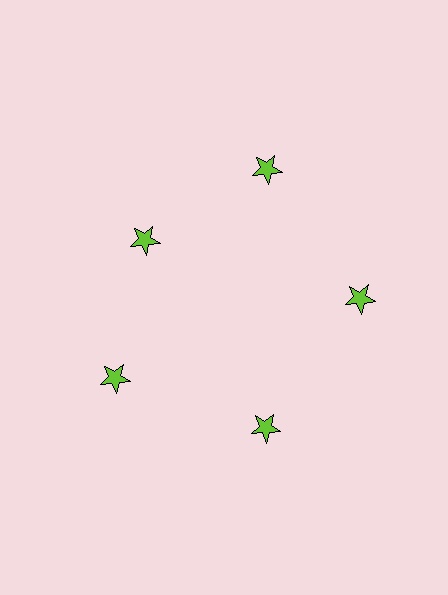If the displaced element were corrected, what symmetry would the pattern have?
It would have 5-fold rotational symmetry — the pattern would map onto itself every 72 degrees.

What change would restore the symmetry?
The symmetry would be restored by moving it outward, back onto the ring so that all 5 stars sit at equal angles and equal distance from the center.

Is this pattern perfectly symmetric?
No. The 5 lime stars are arranged in a ring, but one element near the 10 o'clock position is pulled inward toward the center, breaking the 5-fold rotational symmetry.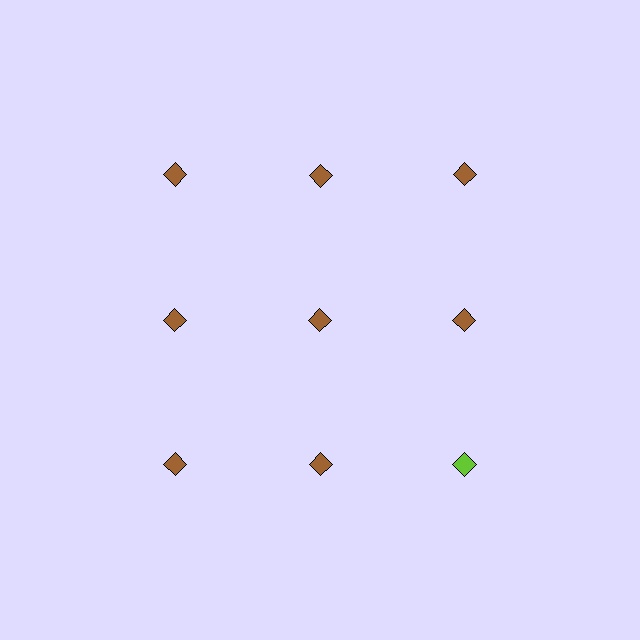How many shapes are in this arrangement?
There are 9 shapes arranged in a grid pattern.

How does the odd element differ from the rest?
It has a different color: lime instead of brown.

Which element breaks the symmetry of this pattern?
The lime diamond in the third row, center column breaks the symmetry. All other shapes are brown diamonds.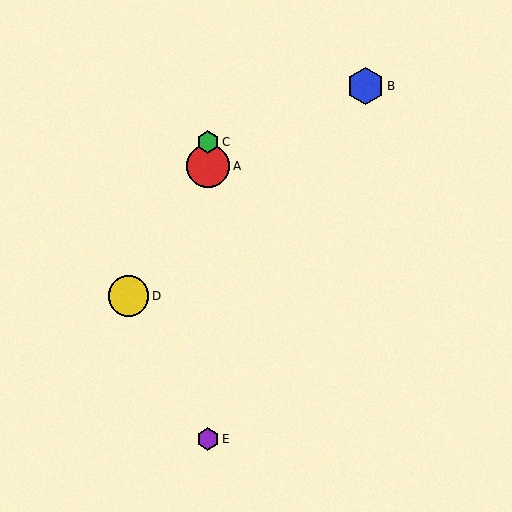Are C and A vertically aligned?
Yes, both are at x≈208.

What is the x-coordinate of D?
Object D is at x≈129.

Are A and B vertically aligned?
No, A is at x≈208 and B is at x≈366.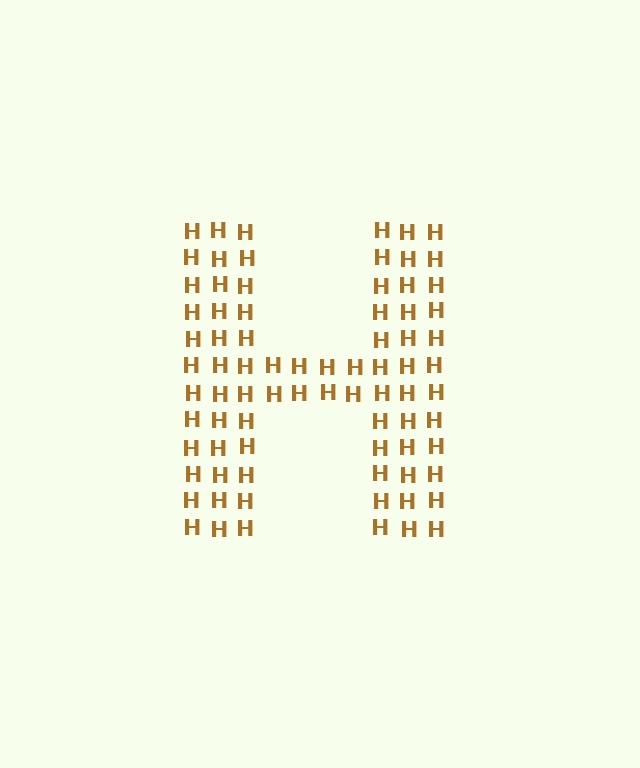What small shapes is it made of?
It is made of small letter H's.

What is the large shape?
The large shape is the letter H.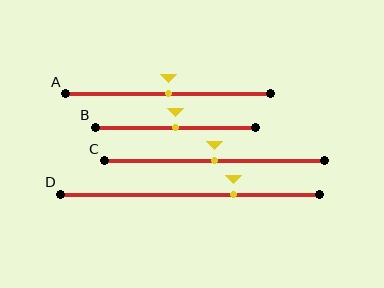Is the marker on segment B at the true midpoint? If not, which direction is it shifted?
Yes, the marker on segment B is at the true midpoint.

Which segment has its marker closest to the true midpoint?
Segment A has its marker closest to the true midpoint.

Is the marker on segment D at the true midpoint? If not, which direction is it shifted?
No, the marker on segment D is shifted to the right by about 17% of the segment length.